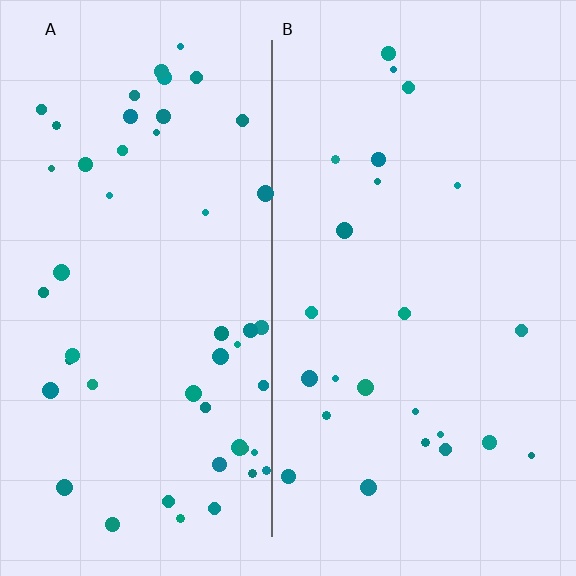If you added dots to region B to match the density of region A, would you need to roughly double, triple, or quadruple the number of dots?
Approximately double.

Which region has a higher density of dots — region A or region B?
A (the left).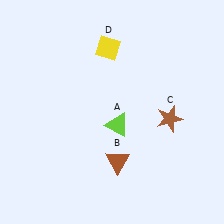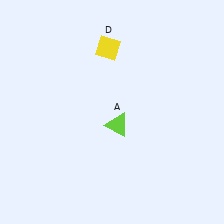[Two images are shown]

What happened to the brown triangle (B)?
The brown triangle (B) was removed in Image 2. It was in the bottom-right area of Image 1.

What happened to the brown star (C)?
The brown star (C) was removed in Image 2. It was in the bottom-right area of Image 1.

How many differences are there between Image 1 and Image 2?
There are 2 differences between the two images.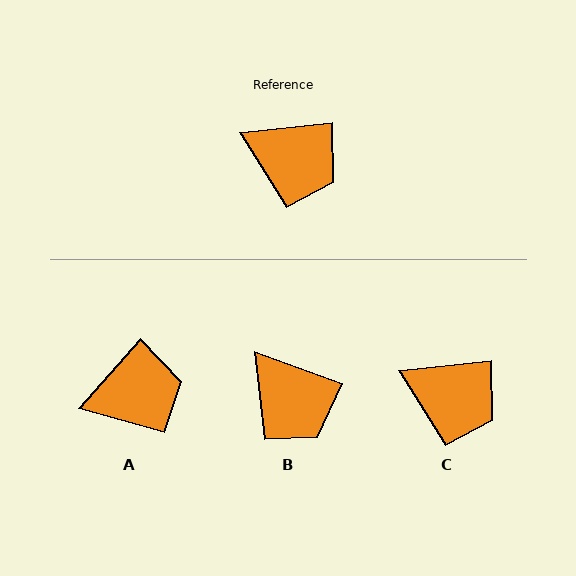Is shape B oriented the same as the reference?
No, it is off by about 26 degrees.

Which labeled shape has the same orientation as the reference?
C.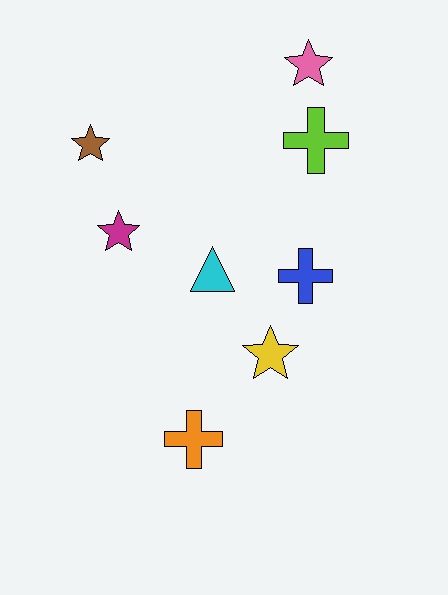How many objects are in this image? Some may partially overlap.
There are 8 objects.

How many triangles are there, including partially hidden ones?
There is 1 triangle.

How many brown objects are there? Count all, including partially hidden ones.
There is 1 brown object.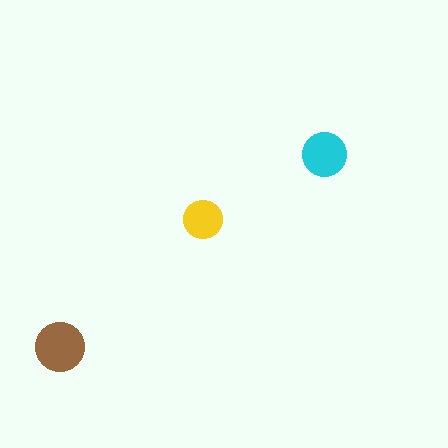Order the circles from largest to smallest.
the brown one, the cyan one, the yellow one.